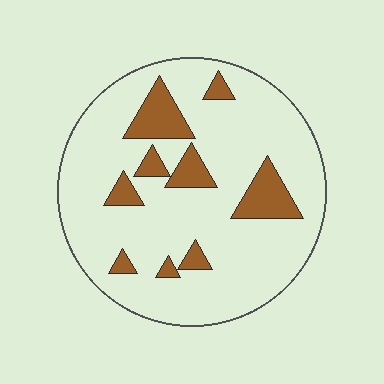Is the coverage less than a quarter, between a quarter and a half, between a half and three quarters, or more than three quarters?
Less than a quarter.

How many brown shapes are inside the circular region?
9.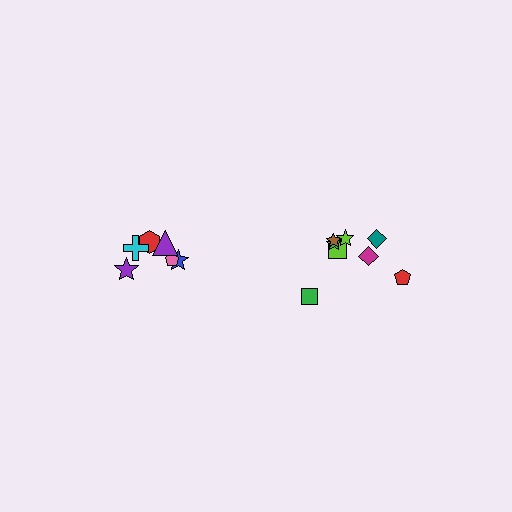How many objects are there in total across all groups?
There are 14 objects.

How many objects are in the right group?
There are 8 objects.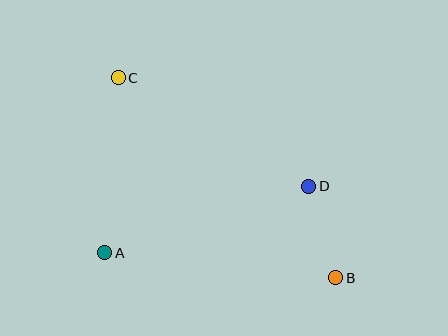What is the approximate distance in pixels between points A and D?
The distance between A and D is approximately 214 pixels.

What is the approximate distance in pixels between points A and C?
The distance between A and C is approximately 175 pixels.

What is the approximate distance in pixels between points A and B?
The distance between A and B is approximately 232 pixels.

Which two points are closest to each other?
Points B and D are closest to each other.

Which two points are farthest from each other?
Points B and C are farthest from each other.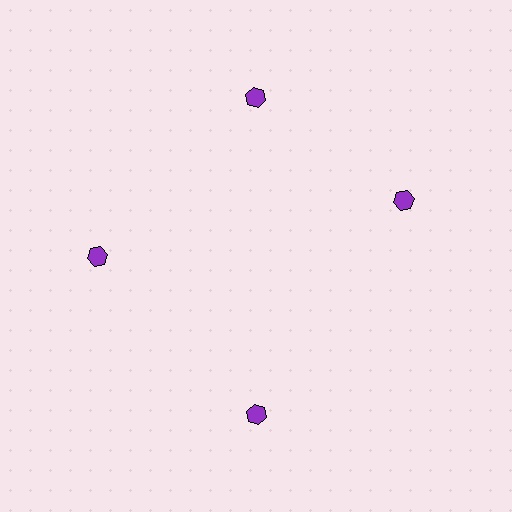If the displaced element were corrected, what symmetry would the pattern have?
It would have 4-fold rotational symmetry — the pattern would map onto itself every 90 degrees.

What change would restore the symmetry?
The symmetry would be restored by rotating it back into even spacing with its neighbors so that all 4 hexagons sit at equal angles and equal distance from the center.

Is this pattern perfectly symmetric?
No. The 4 purple hexagons are arranged in a ring, but one element near the 3 o'clock position is rotated out of alignment along the ring, breaking the 4-fold rotational symmetry.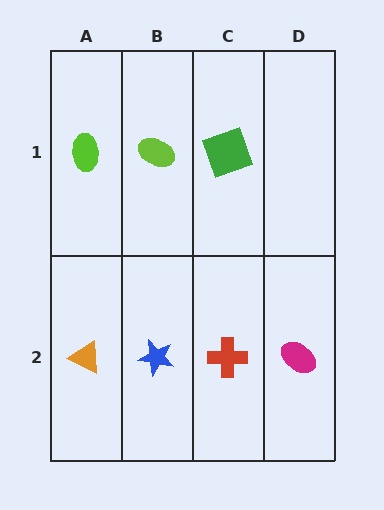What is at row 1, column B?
A lime ellipse.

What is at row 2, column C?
A red cross.